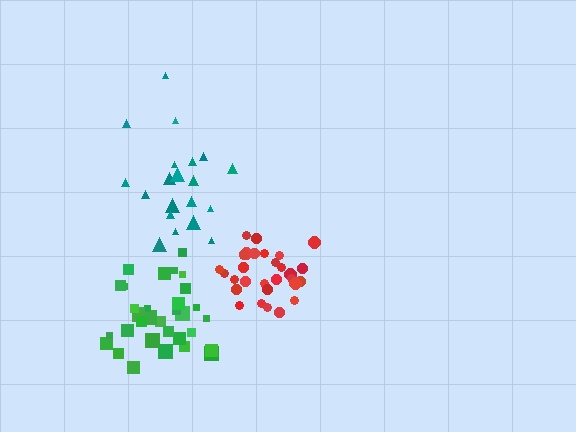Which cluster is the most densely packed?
Red.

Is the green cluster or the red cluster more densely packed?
Red.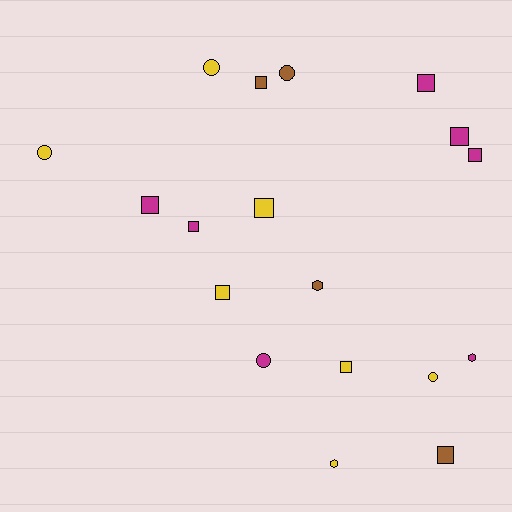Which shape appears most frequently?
Square, with 10 objects.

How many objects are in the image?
There are 18 objects.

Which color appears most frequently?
Yellow, with 7 objects.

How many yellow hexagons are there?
There is 1 yellow hexagon.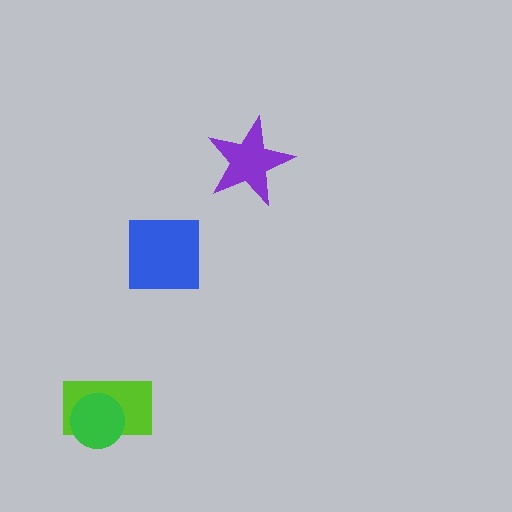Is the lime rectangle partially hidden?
Yes, it is partially covered by another shape.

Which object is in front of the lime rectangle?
The green circle is in front of the lime rectangle.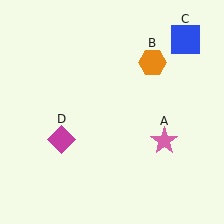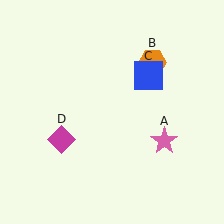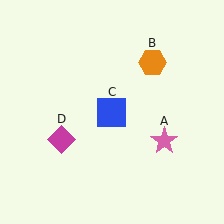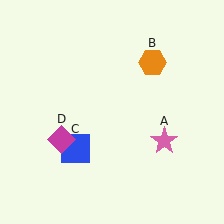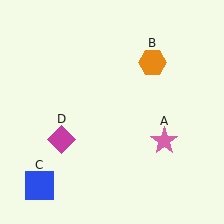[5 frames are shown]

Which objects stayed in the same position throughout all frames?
Pink star (object A) and orange hexagon (object B) and magenta diamond (object D) remained stationary.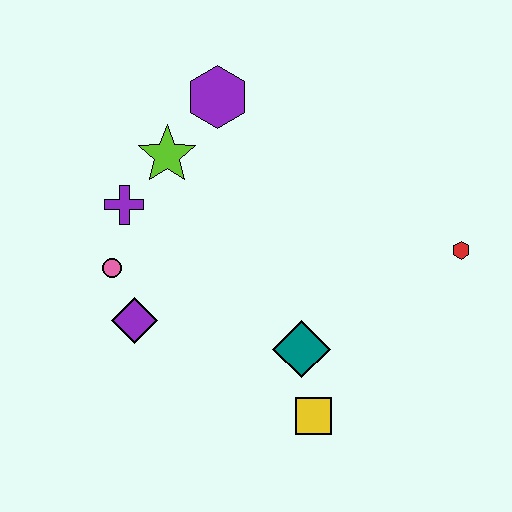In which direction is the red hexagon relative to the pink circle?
The red hexagon is to the right of the pink circle.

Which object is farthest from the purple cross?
The red hexagon is farthest from the purple cross.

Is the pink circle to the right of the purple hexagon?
No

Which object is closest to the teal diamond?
The yellow square is closest to the teal diamond.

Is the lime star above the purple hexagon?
No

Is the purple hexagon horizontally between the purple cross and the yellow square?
Yes